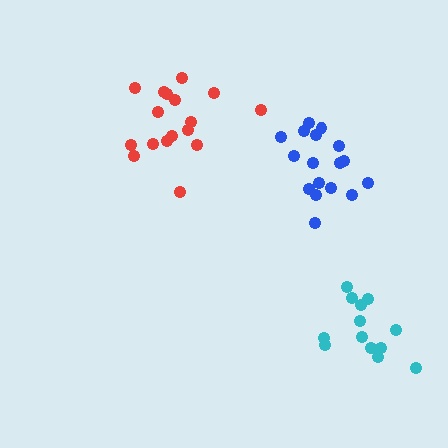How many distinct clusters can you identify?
There are 3 distinct clusters.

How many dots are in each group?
Group 1: 17 dots, Group 2: 13 dots, Group 3: 17 dots (47 total).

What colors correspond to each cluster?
The clusters are colored: red, cyan, blue.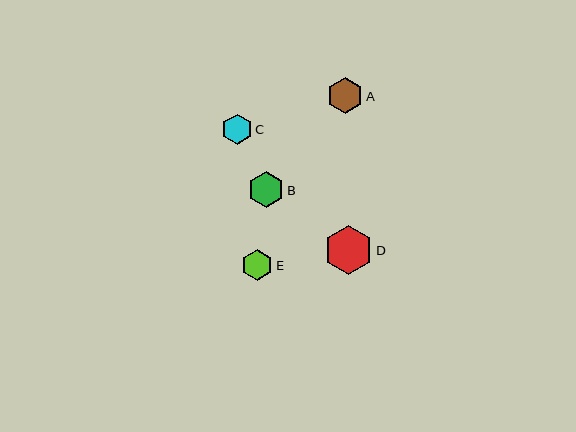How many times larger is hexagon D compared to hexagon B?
Hexagon D is approximately 1.4 times the size of hexagon B.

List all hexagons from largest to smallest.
From largest to smallest: D, A, B, E, C.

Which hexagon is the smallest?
Hexagon C is the smallest with a size of approximately 30 pixels.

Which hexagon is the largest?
Hexagon D is the largest with a size of approximately 49 pixels.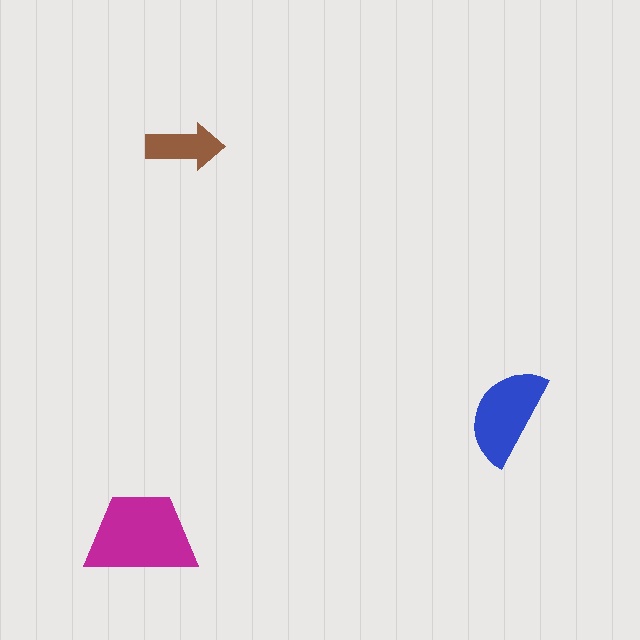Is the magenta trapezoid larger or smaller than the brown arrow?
Larger.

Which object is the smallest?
The brown arrow.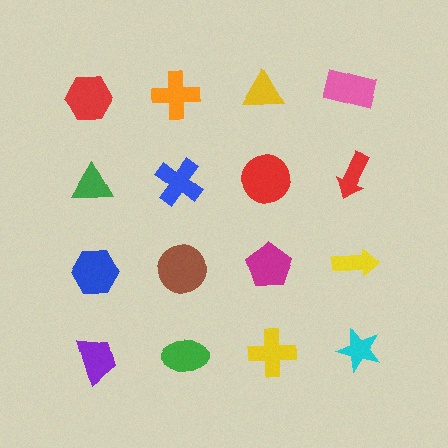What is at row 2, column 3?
A red circle.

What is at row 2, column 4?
A red arrow.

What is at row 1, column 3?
A yellow triangle.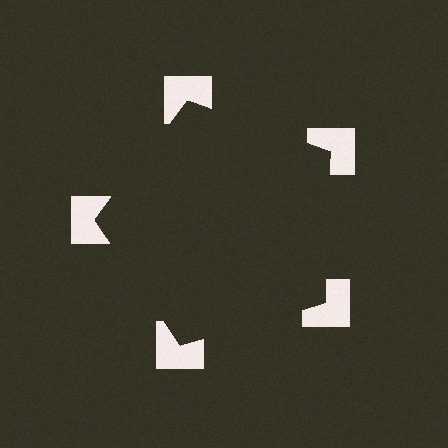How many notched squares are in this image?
There are 5 — one at each vertex of the illusory pentagon.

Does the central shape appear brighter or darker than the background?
It typically appears slightly darker than the background, even though no actual brightness change is drawn.